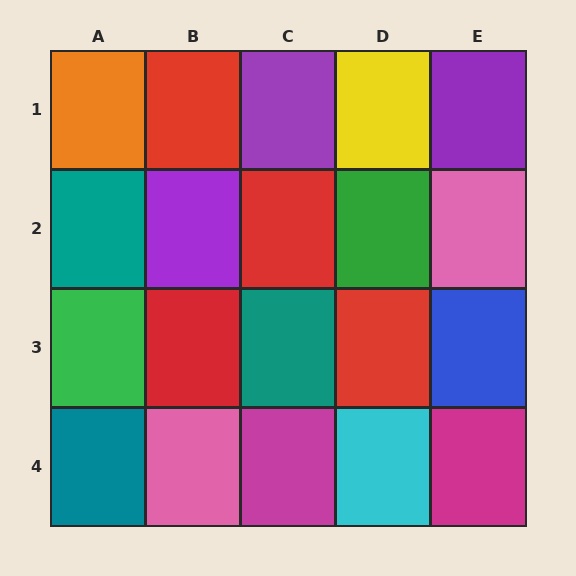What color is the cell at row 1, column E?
Purple.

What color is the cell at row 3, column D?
Red.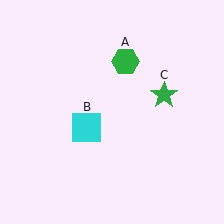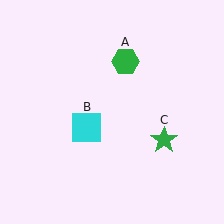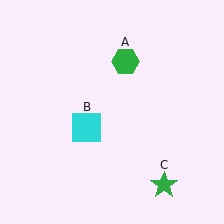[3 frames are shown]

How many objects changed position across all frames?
1 object changed position: green star (object C).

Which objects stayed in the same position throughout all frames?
Green hexagon (object A) and cyan square (object B) remained stationary.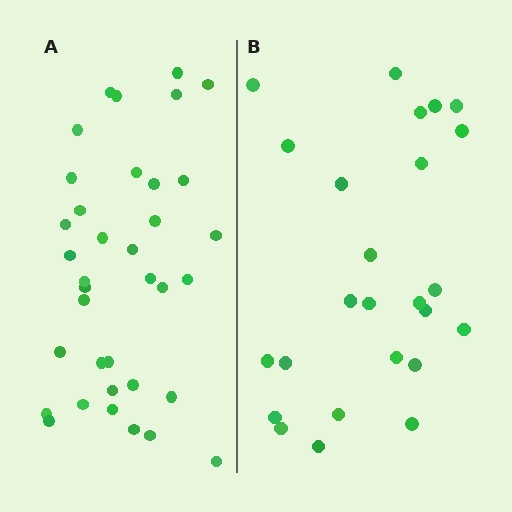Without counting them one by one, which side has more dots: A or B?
Region A (the left region) has more dots.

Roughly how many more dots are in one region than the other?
Region A has roughly 12 or so more dots than region B.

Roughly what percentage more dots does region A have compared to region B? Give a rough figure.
About 45% more.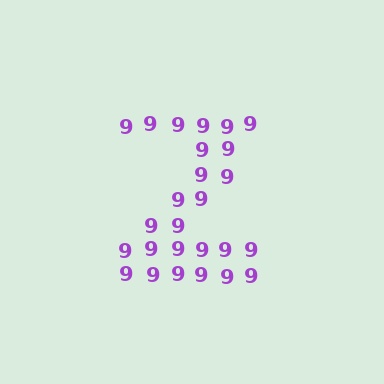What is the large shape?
The large shape is the letter Z.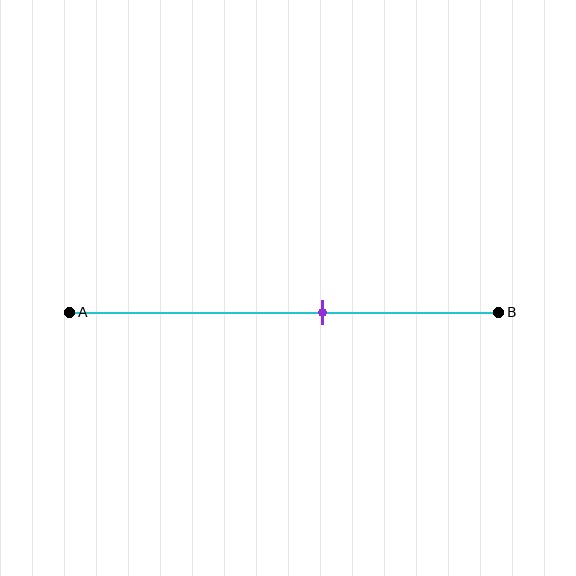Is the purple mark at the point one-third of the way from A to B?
No, the mark is at about 60% from A, not at the 33% one-third point.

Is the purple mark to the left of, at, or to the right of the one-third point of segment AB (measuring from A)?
The purple mark is to the right of the one-third point of segment AB.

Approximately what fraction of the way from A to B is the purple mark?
The purple mark is approximately 60% of the way from A to B.